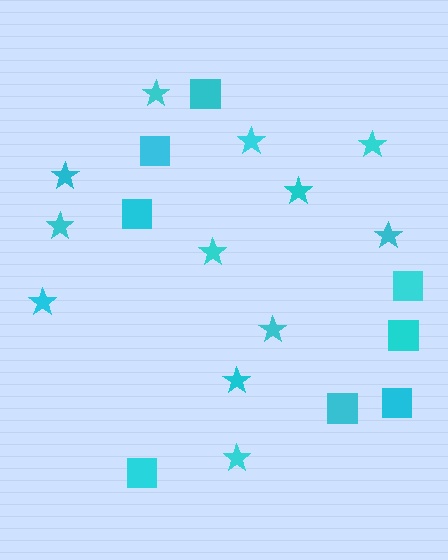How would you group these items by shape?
There are 2 groups: one group of squares (8) and one group of stars (12).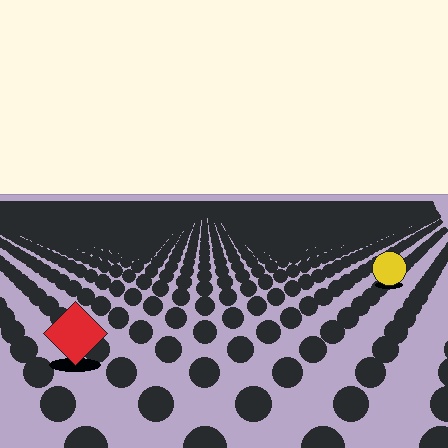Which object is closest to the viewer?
The red diamond is closest. The texture marks near it are larger and more spread out.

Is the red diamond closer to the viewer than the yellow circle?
Yes. The red diamond is closer — you can tell from the texture gradient: the ground texture is coarser near it.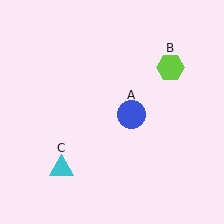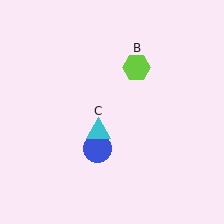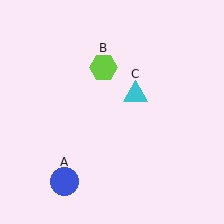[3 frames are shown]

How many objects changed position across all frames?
3 objects changed position: blue circle (object A), lime hexagon (object B), cyan triangle (object C).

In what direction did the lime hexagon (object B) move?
The lime hexagon (object B) moved left.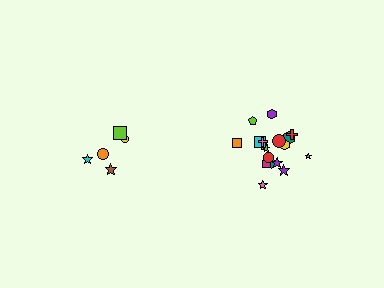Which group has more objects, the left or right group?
The right group.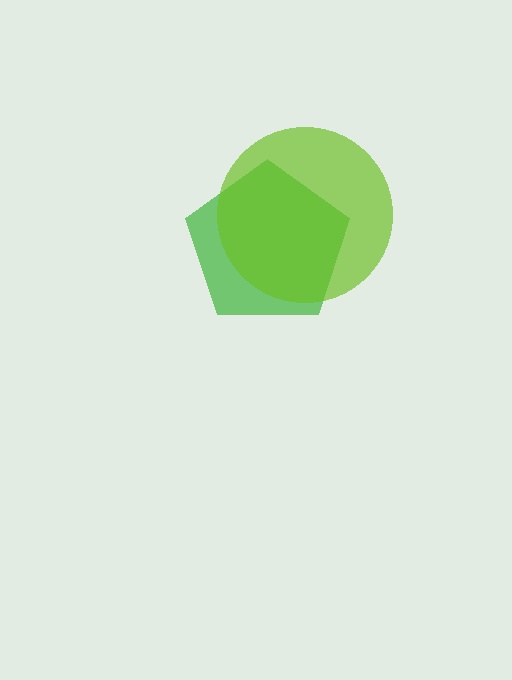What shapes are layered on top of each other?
The layered shapes are: a green pentagon, a lime circle.